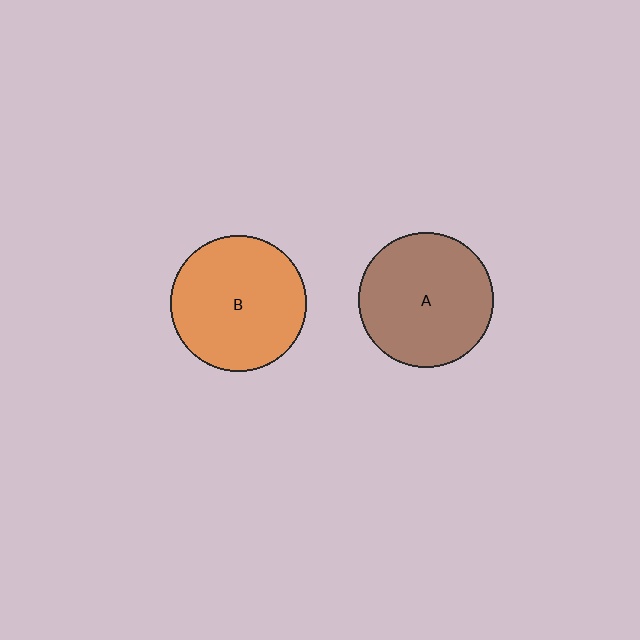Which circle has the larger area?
Circle B (orange).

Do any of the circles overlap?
No, none of the circles overlap.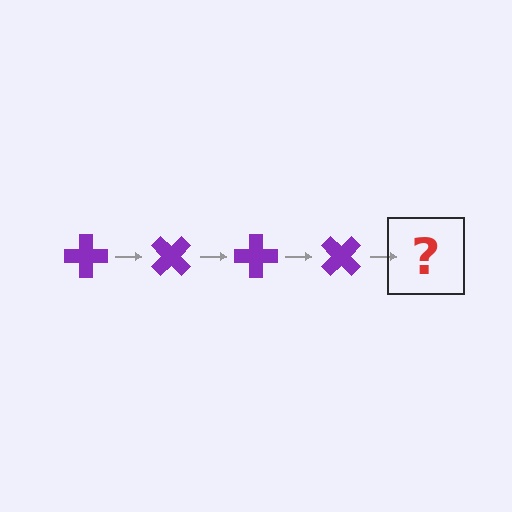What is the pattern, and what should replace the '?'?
The pattern is that the cross rotates 45 degrees each step. The '?' should be a purple cross rotated 180 degrees.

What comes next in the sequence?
The next element should be a purple cross rotated 180 degrees.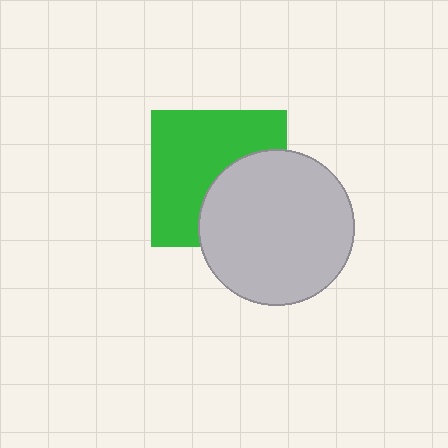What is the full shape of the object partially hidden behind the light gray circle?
The partially hidden object is a green square.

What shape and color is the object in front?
The object in front is a light gray circle.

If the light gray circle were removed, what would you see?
You would see the complete green square.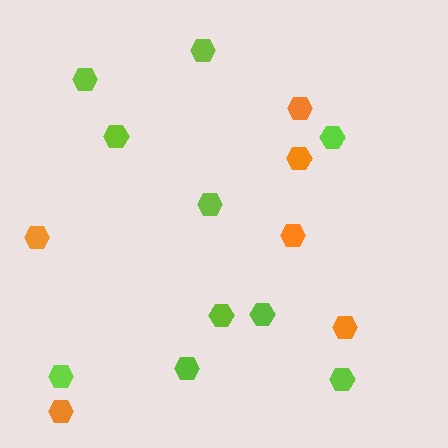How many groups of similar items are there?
There are 2 groups: one group of orange hexagons (6) and one group of lime hexagons (10).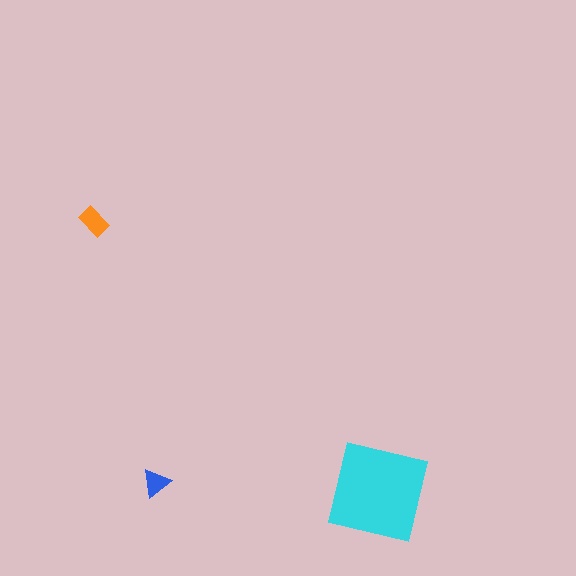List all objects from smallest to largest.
The blue triangle, the orange rectangle, the cyan square.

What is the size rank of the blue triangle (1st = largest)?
3rd.